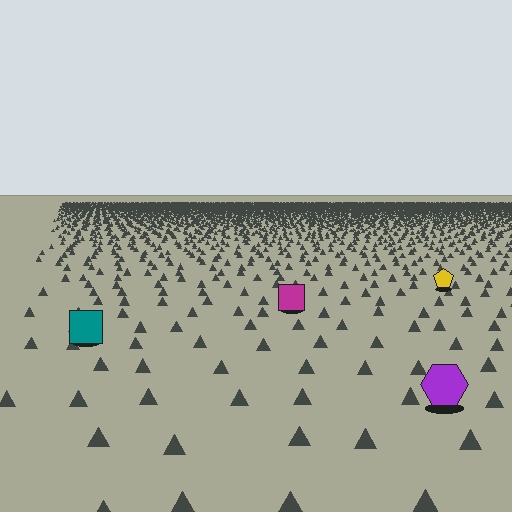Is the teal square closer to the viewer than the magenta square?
Yes. The teal square is closer — you can tell from the texture gradient: the ground texture is coarser near it.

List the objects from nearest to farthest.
From nearest to farthest: the purple hexagon, the teal square, the magenta square, the yellow pentagon.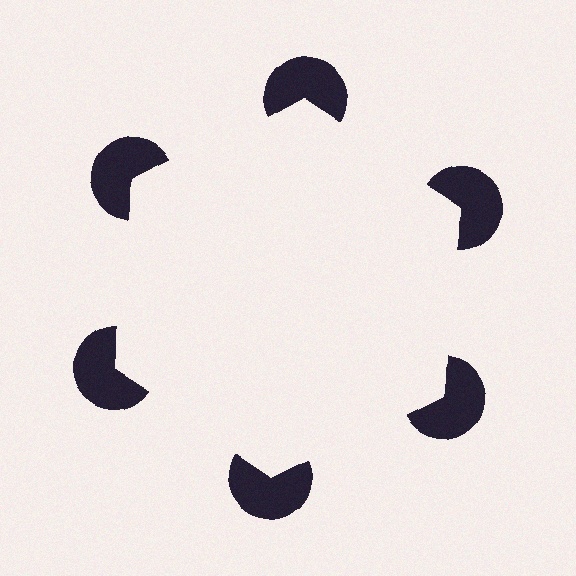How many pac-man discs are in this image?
There are 6 — one at each vertex of the illusory hexagon.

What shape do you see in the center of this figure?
An illusory hexagon — its edges are inferred from the aligned wedge cuts in the pac-man discs, not physically drawn.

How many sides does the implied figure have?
6 sides.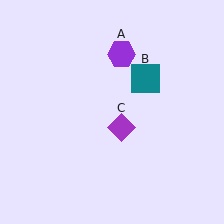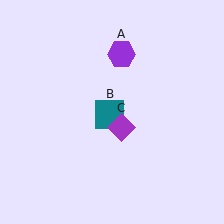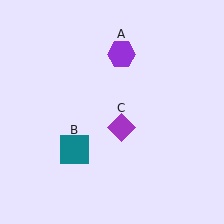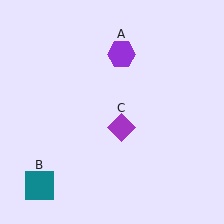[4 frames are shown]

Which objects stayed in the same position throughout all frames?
Purple hexagon (object A) and purple diamond (object C) remained stationary.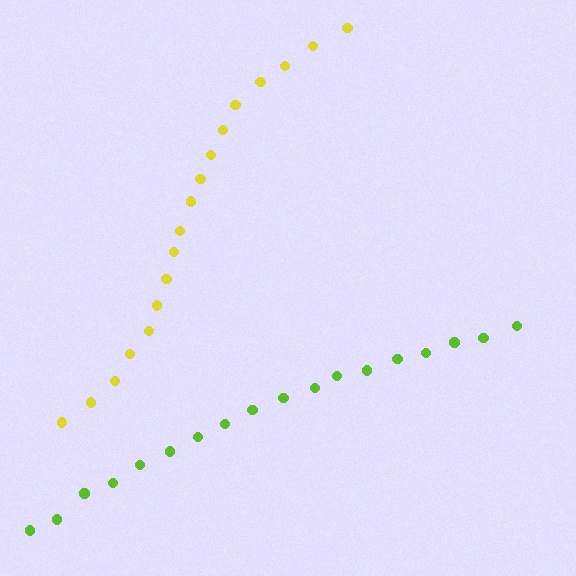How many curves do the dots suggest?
There are 2 distinct paths.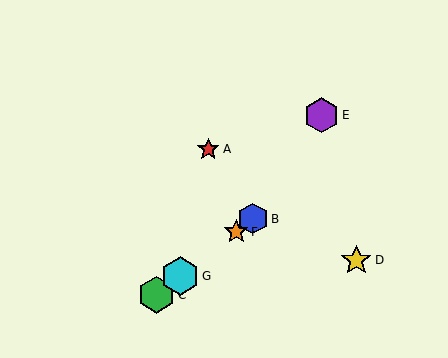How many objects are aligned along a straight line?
4 objects (B, C, F, G) are aligned along a straight line.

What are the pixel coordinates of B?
Object B is at (253, 219).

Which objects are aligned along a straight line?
Objects B, C, F, G are aligned along a straight line.